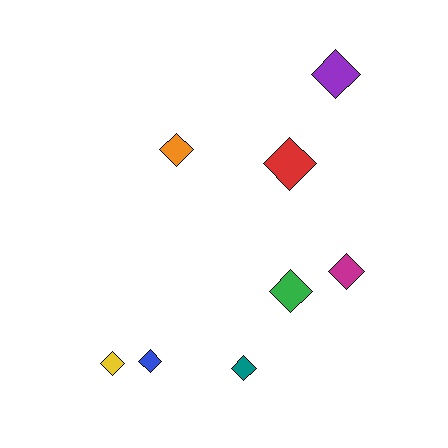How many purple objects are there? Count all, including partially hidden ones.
There is 1 purple object.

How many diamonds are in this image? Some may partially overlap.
There are 8 diamonds.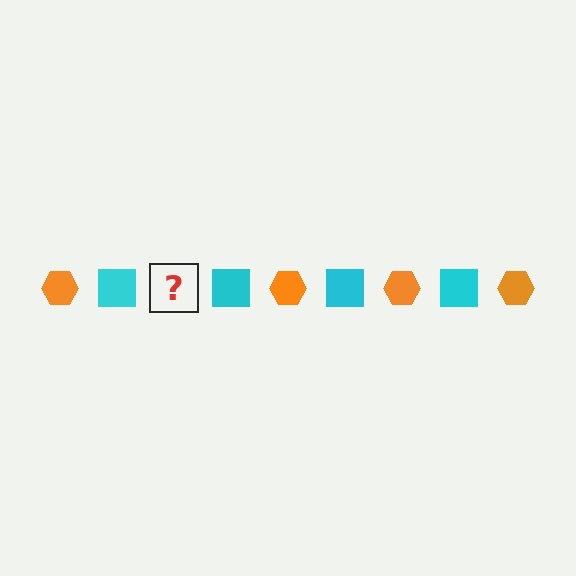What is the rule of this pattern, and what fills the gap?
The rule is that the pattern alternates between orange hexagon and cyan square. The gap should be filled with an orange hexagon.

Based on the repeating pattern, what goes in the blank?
The blank should be an orange hexagon.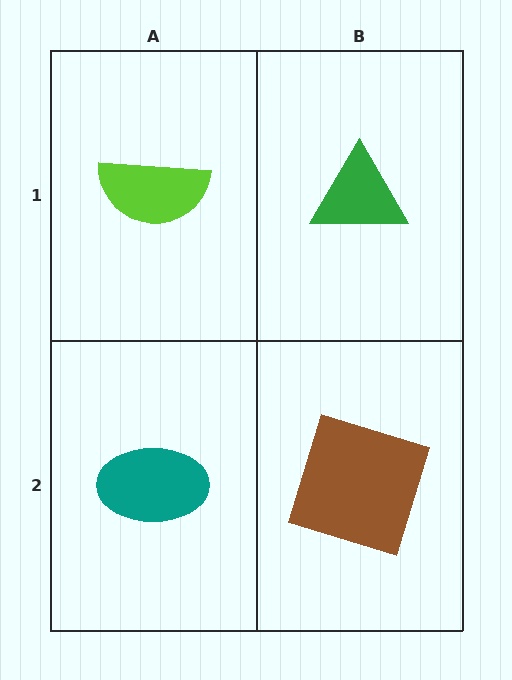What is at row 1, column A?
A lime semicircle.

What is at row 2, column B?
A brown square.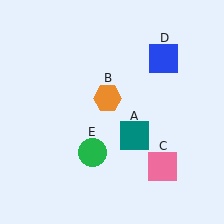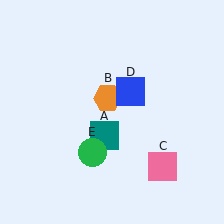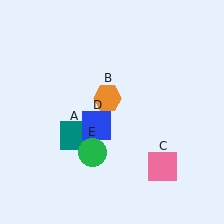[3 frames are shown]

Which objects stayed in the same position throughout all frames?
Orange hexagon (object B) and pink square (object C) and green circle (object E) remained stationary.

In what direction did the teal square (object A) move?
The teal square (object A) moved left.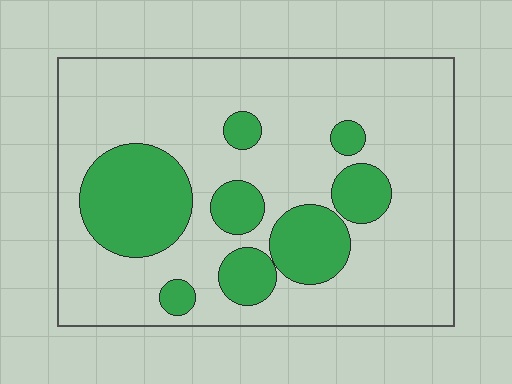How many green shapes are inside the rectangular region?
8.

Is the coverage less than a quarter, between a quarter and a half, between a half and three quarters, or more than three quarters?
Less than a quarter.